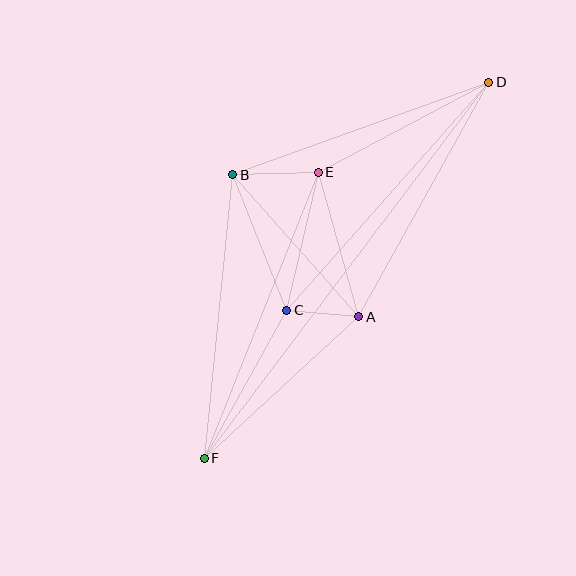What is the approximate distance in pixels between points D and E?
The distance between D and E is approximately 193 pixels.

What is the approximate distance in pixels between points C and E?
The distance between C and E is approximately 141 pixels.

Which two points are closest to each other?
Points A and C are closest to each other.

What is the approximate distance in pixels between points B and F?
The distance between B and F is approximately 285 pixels.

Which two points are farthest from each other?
Points D and F are farthest from each other.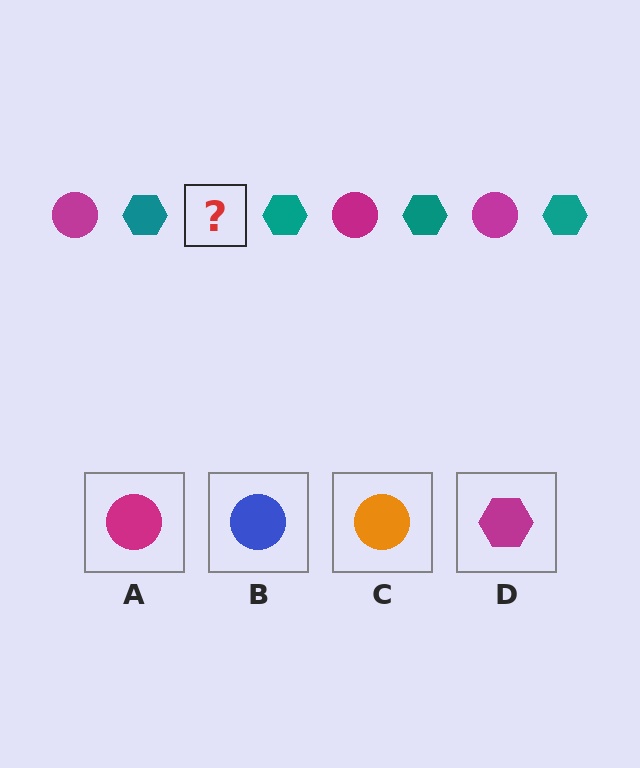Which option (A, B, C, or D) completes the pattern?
A.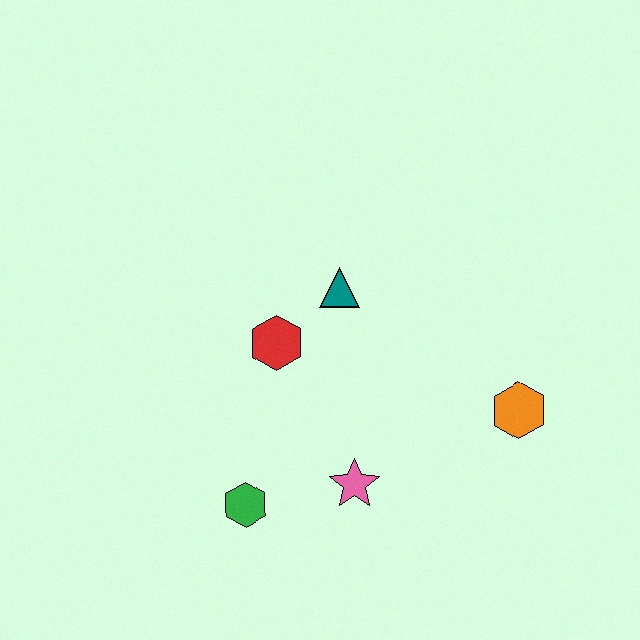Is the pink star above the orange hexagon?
No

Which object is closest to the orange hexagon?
The pink star is closest to the orange hexagon.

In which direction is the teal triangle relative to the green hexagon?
The teal triangle is above the green hexagon.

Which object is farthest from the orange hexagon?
The green hexagon is farthest from the orange hexagon.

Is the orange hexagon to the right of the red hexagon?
Yes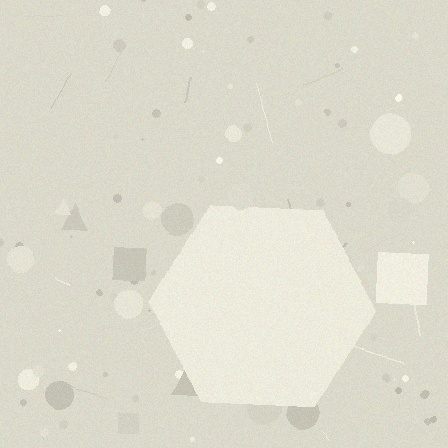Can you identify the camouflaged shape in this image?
The camouflaged shape is a hexagon.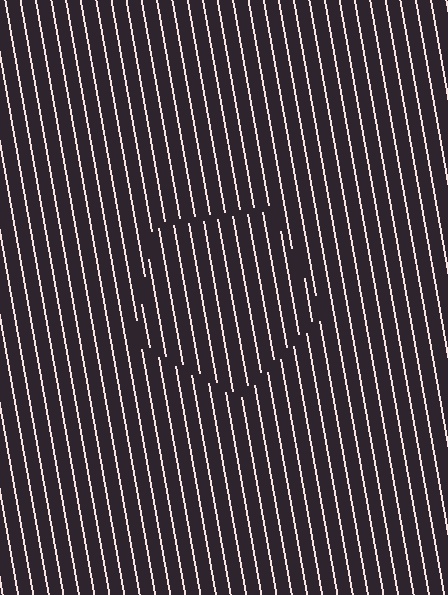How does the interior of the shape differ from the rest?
The interior of the shape contains the same grating, shifted by half a period — the contour is defined by the phase discontinuity where line-ends from the inner and outer gratings abut.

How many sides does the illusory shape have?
5 sides — the line-ends trace a pentagon.